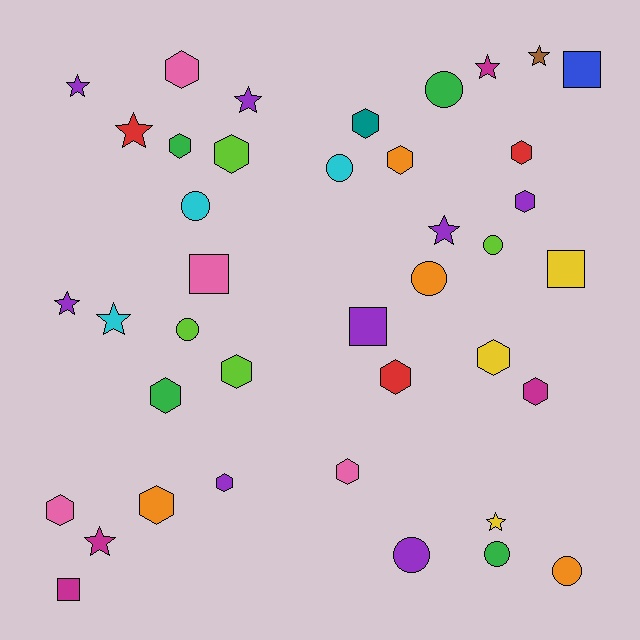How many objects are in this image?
There are 40 objects.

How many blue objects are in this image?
There is 1 blue object.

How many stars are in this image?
There are 10 stars.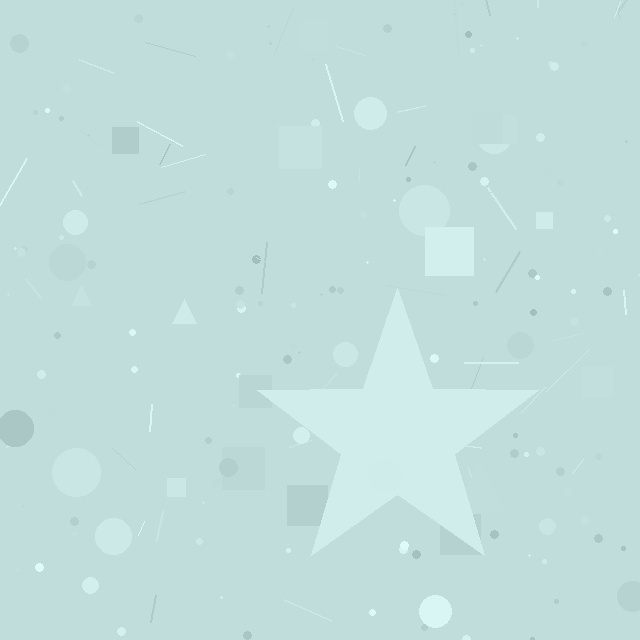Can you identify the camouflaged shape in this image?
The camouflaged shape is a star.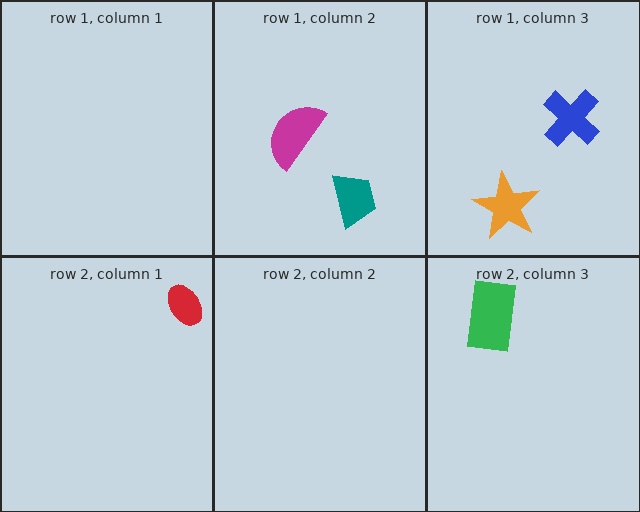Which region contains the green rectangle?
The row 2, column 3 region.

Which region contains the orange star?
The row 1, column 3 region.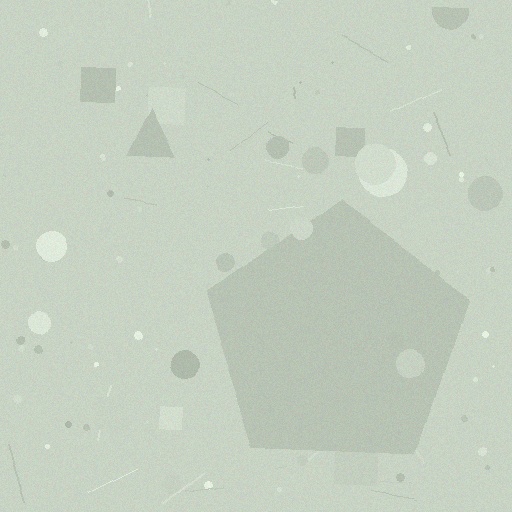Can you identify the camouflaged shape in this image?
The camouflaged shape is a pentagon.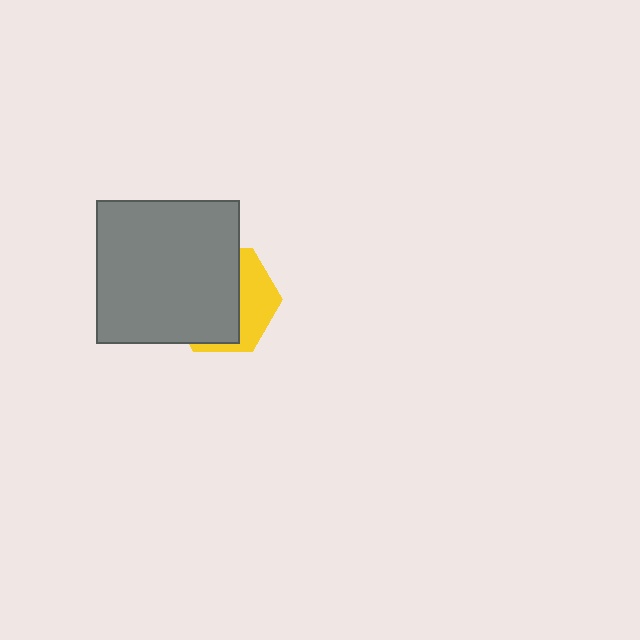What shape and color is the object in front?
The object in front is a gray square.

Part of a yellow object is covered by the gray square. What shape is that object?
It is a hexagon.